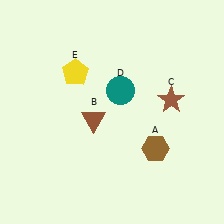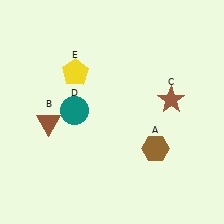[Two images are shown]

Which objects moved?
The objects that moved are: the brown triangle (B), the teal circle (D).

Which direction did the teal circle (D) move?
The teal circle (D) moved left.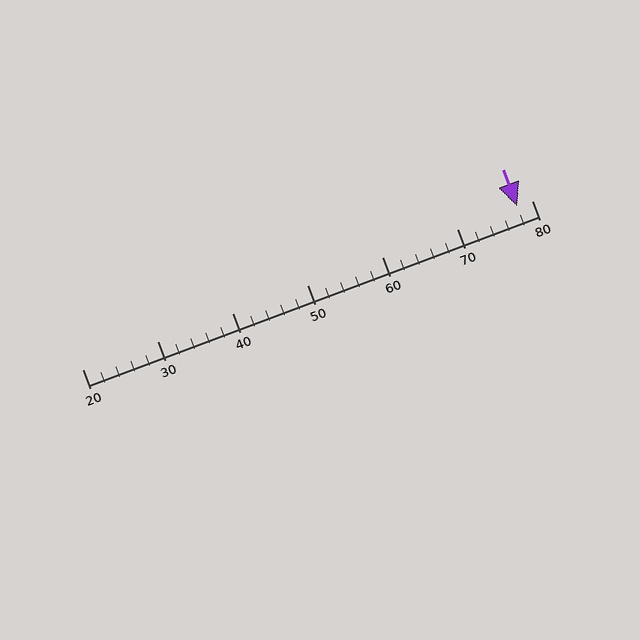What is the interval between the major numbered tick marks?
The major tick marks are spaced 10 units apart.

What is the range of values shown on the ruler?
The ruler shows values from 20 to 80.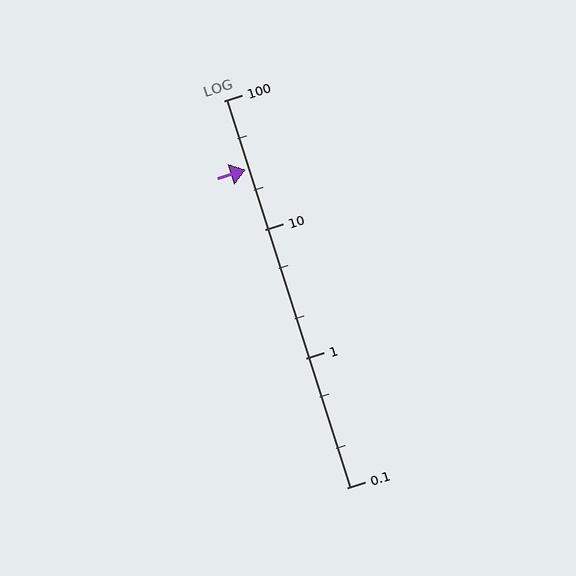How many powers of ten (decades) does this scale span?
The scale spans 3 decades, from 0.1 to 100.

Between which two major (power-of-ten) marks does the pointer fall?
The pointer is between 10 and 100.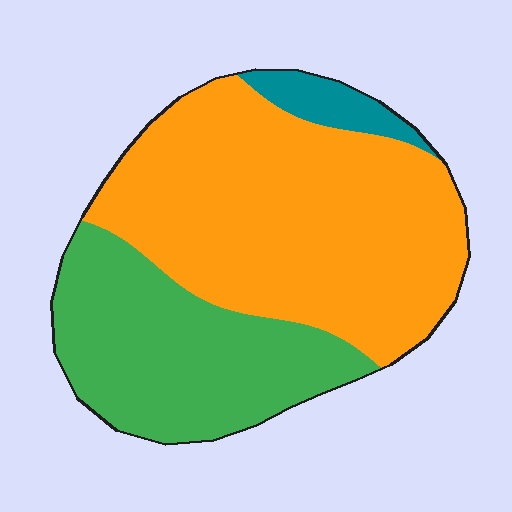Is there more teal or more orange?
Orange.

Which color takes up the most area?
Orange, at roughly 60%.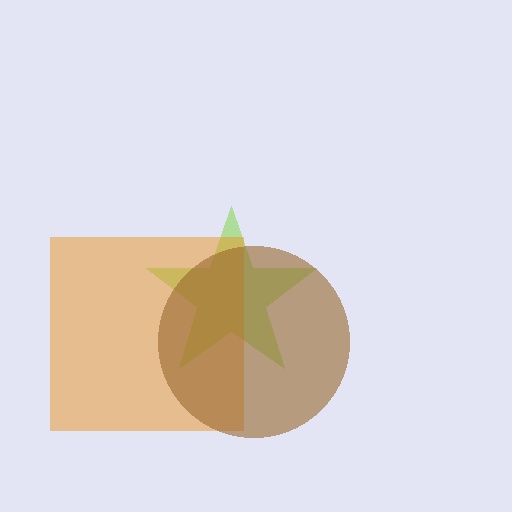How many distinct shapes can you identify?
There are 3 distinct shapes: a lime star, an orange square, a brown circle.